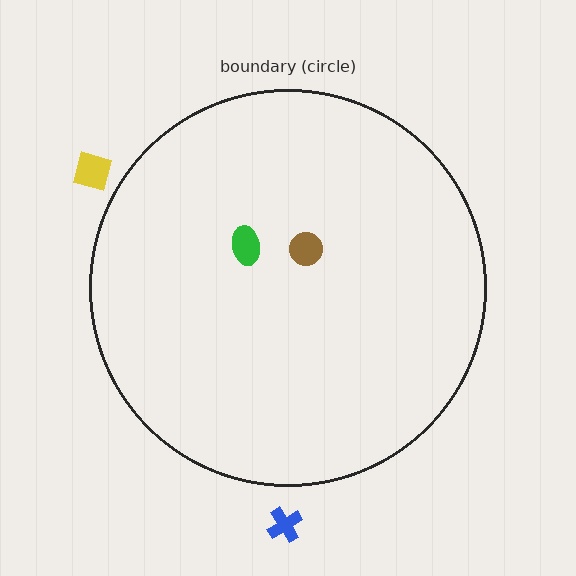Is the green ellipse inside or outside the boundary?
Inside.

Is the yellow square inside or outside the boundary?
Outside.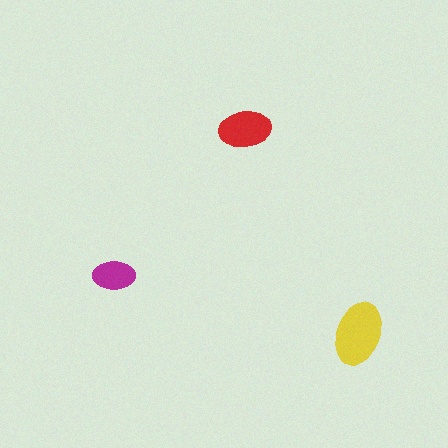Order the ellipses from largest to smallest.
the yellow one, the red one, the magenta one.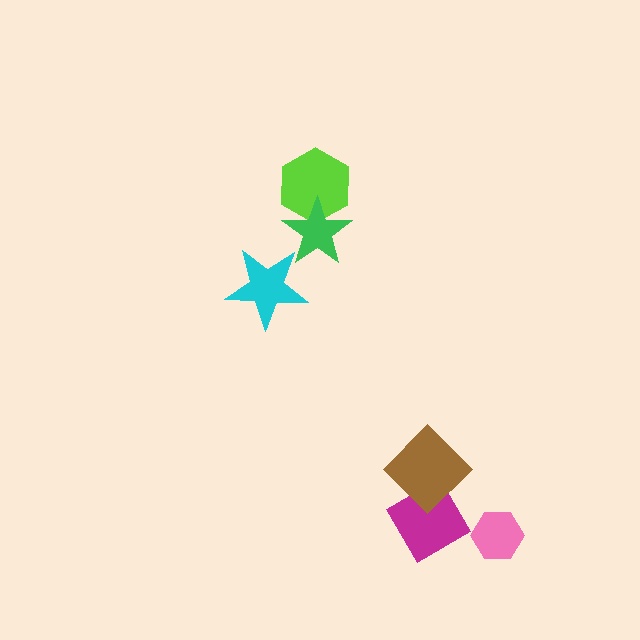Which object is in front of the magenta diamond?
The brown diamond is in front of the magenta diamond.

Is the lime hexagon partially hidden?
Yes, it is partially covered by another shape.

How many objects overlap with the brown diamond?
1 object overlaps with the brown diamond.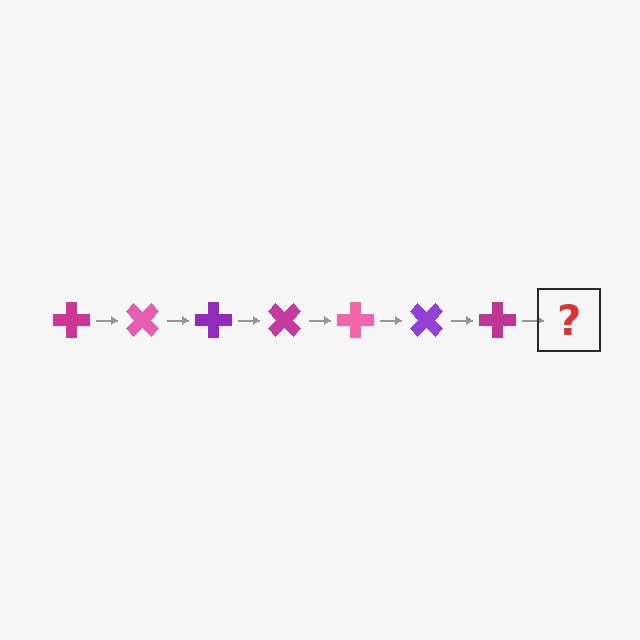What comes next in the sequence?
The next element should be a pink cross, rotated 315 degrees from the start.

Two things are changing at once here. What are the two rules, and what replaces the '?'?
The two rules are that it rotates 45 degrees each step and the color cycles through magenta, pink, and purple. The '?' should be a pink cross, rotated 315 degrees from the start.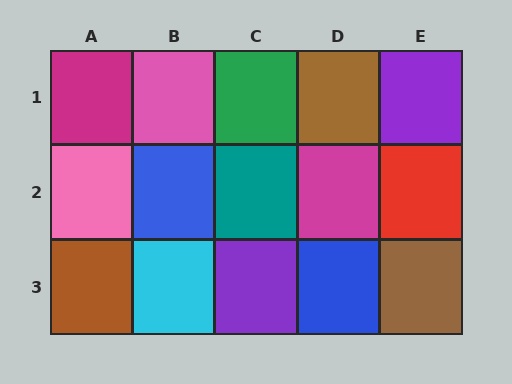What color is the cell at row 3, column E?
Brown.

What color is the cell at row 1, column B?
Pink.